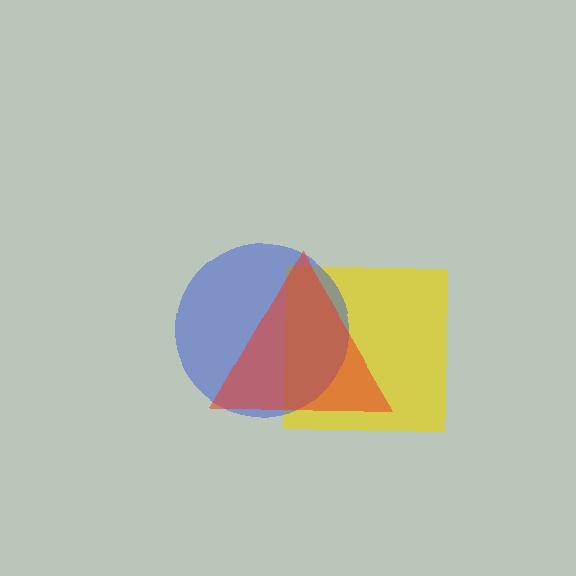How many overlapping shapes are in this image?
There are 3 overlapping shapes in the image.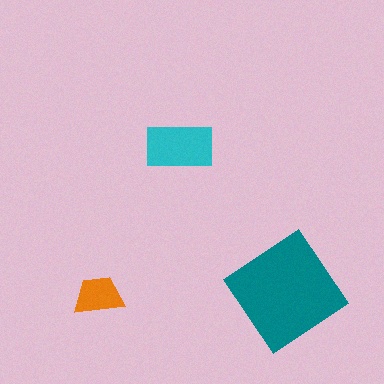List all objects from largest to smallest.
The teal diamond, the cyan rectangle, the orange trapezoid.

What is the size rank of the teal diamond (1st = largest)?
1st.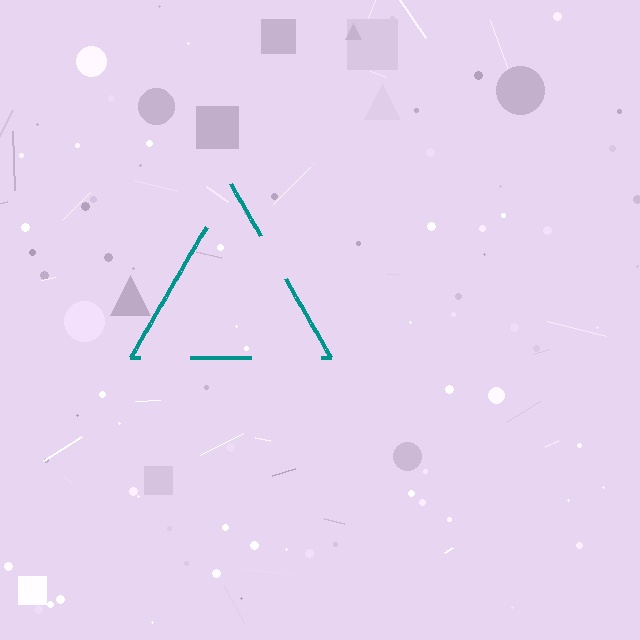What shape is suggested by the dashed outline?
The dashed outline suggests a triangle.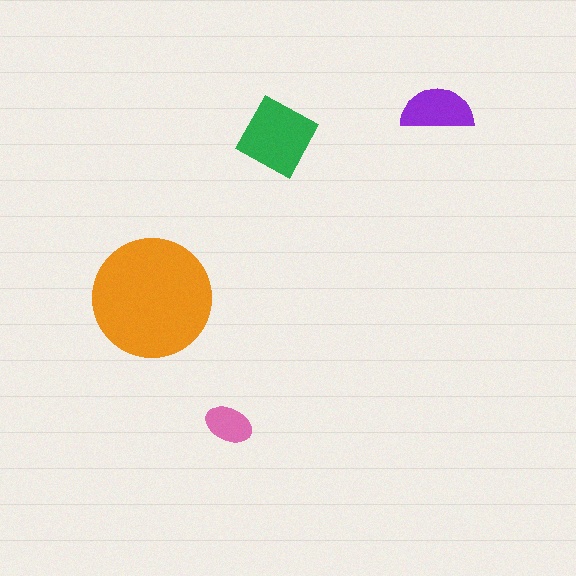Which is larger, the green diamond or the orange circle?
The orange circle.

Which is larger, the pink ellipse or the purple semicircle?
The purple semicircle.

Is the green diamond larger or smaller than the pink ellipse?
Larger.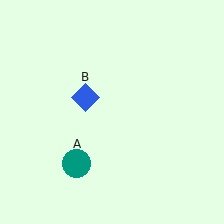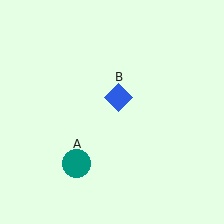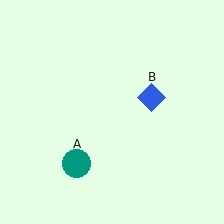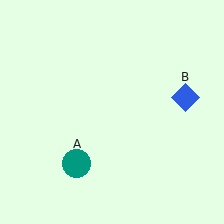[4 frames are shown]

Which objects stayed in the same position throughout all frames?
Teal circle (object A) remained stationary.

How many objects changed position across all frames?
1 object changed position: blue diamond (object B).